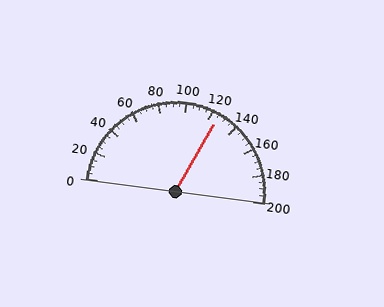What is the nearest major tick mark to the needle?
The nearest major tick mark is 120.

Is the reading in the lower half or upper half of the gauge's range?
The reading is in the upper half of the range (0 to 200).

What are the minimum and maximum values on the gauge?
The gauge ranges from 0 to 200.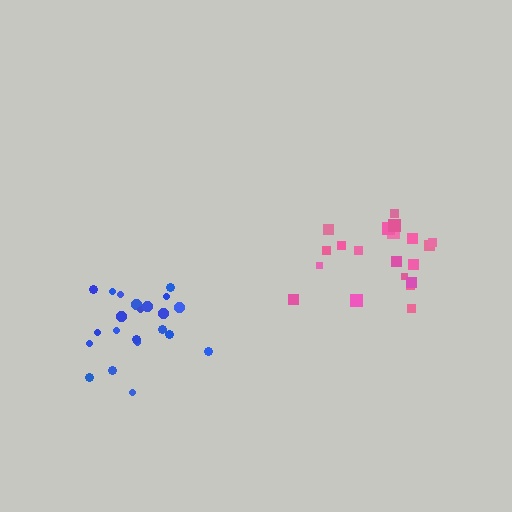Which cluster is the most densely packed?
Pink.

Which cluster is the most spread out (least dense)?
Blue.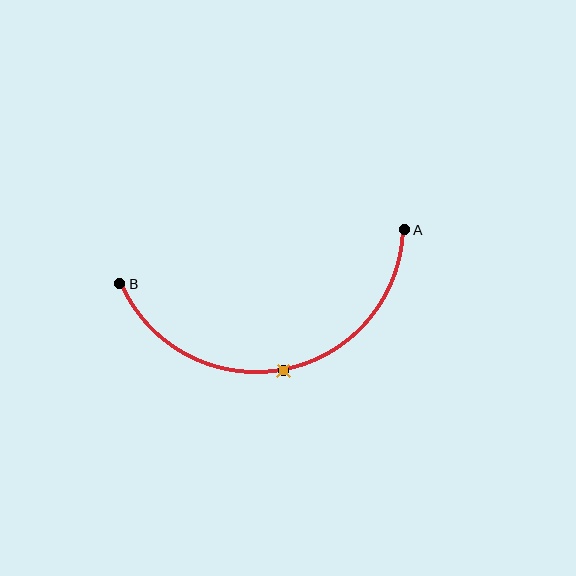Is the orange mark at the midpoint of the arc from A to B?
Yes. The orange mark lies on the arc at equal arc-length from both A and B — it is the arc midpoint.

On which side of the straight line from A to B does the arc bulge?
The arc bulges below the straight line connecting A and B.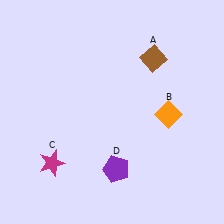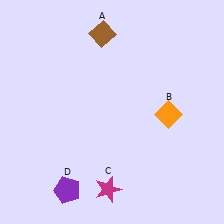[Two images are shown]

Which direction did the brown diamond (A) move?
The brown diamond (A) moved left.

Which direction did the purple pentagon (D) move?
The purple pentagon (D) moved left.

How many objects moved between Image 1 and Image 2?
3 objects moved between the two images.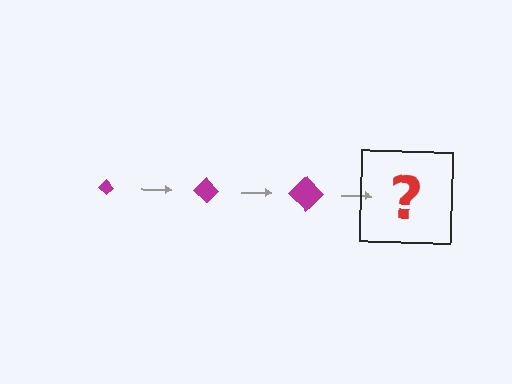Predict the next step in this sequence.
The next step is a magenta diamond, larger than the previous one.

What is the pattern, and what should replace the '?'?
The pattern is that the diamond gets progressively larger each step. The '?' should be a magenta diamond, larger than the previous one.